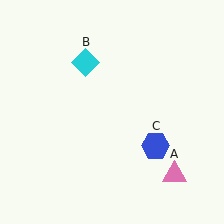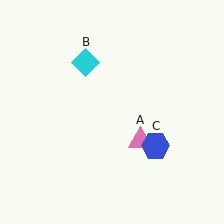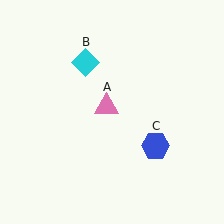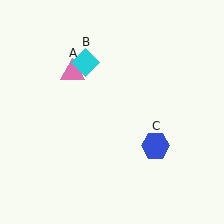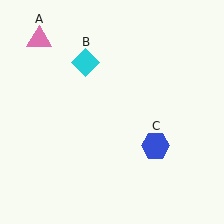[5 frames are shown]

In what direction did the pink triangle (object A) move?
The pink triangle (object A) moved up and to the left.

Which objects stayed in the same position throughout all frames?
Cyan diamond (object B) and blue hexagon (object C) remained stationary.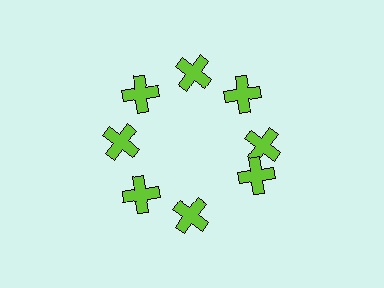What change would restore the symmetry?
The symmetry would be restored by rotating it back into even spacing with its neighbors so that all 8 crosses sit at equal angles and equal distance from the center.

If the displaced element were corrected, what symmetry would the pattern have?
It would have 8-fold rotational symmetry — the pattern would map onto itself every 45 degrees.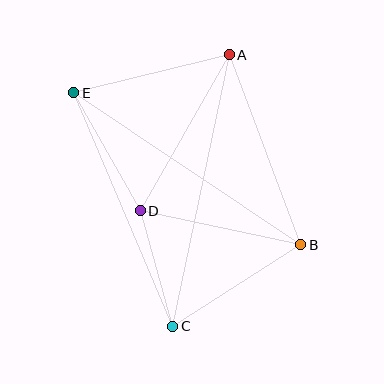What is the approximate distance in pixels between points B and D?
The distance between B and D is approximately 164 pixels.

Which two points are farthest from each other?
Points A and C are farthest from each other.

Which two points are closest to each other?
Points C and D are closest to each other.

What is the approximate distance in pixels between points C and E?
The distance between C and E is approximately 254 pixels.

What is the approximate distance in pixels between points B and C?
The distance between B and C is approximately 151 pixels.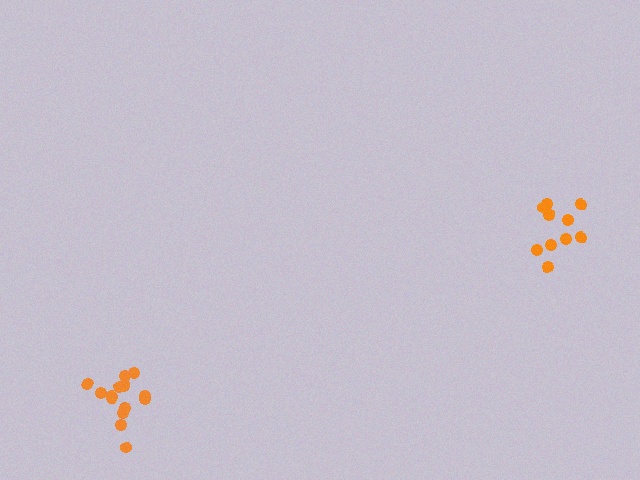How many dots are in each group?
Group 1: 14 dots, Group 2: 10 dots (24 total).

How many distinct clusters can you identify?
There are 2 distinct clusters.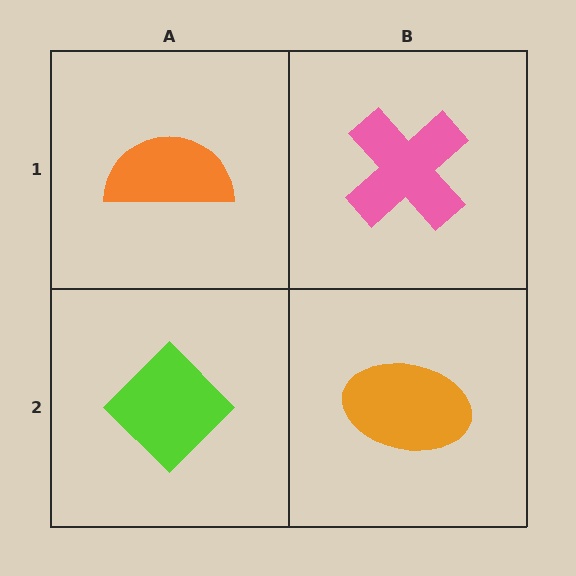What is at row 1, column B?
A pink cross.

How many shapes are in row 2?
2 shapes.